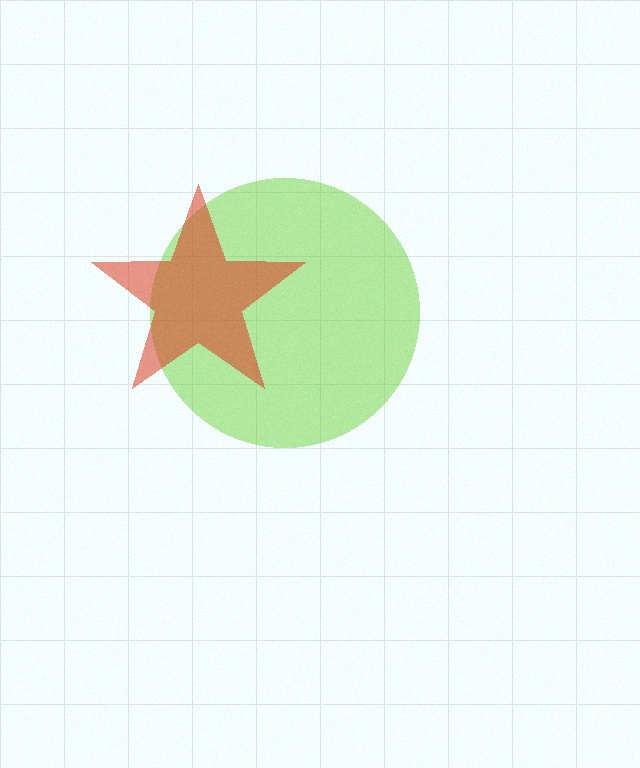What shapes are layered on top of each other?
The layered shapes are: a lime circle, a red star.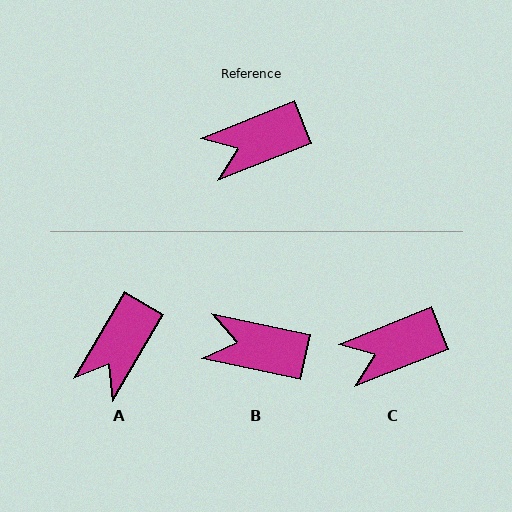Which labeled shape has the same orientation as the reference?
C.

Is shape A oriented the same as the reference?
No, it is off by about 38 degrees.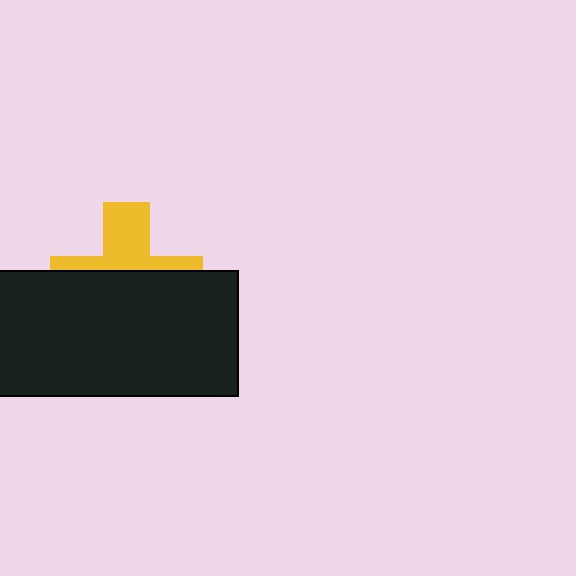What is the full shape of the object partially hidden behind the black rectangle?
The partially hidden object is a yellow cross.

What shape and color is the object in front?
The object in front is a black rectangle.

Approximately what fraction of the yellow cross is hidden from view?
Roughly 62% of the yellow cross is hidden behind the black rectangle.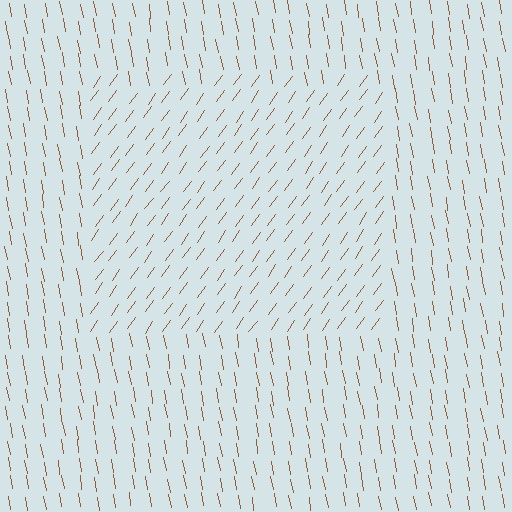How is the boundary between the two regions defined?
The boundary is defined purely by a change in line orientation (approximately 45 degrees difference). All lines are the same color and thickness.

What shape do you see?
I see a rectangle.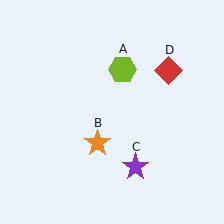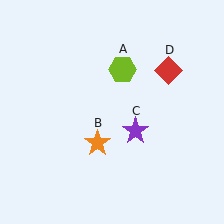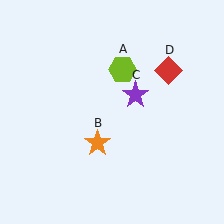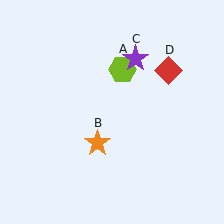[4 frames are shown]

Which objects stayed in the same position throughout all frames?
Lime hexagon (object A) and orange star (object B) and red diamond (object D) remained stationary.